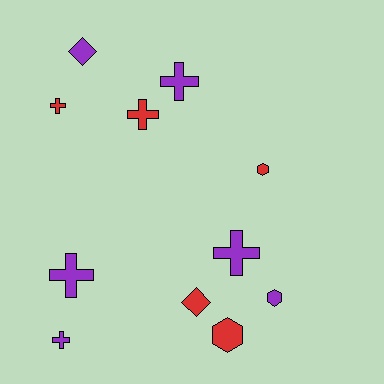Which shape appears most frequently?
Cross, with 6 objects.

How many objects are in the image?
There are 11 objects.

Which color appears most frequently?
Purple, with 6 objects.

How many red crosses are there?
There are 2 red crosses.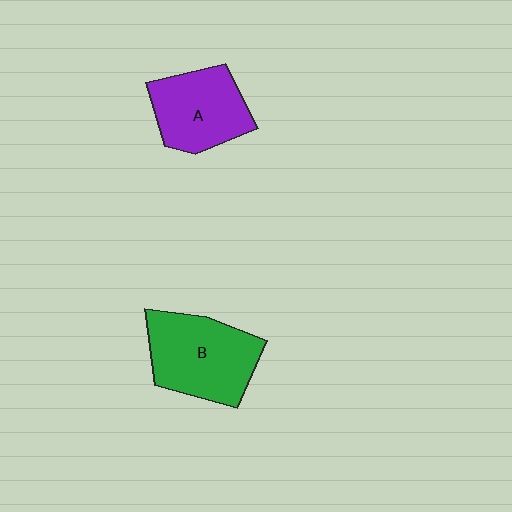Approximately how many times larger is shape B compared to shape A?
Approximately 1.2 times.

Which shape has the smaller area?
Shape A (purple).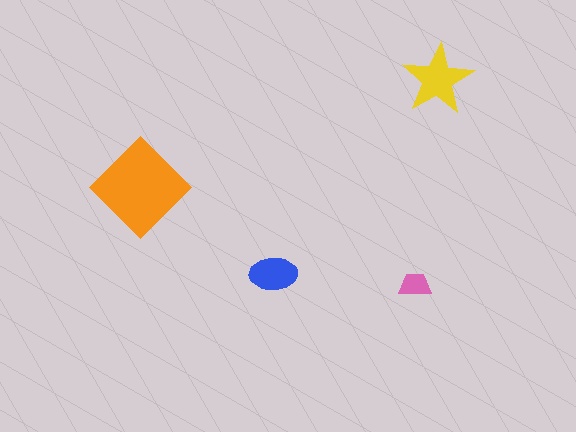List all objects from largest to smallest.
The orange diamond, the yellow star, the blue ellipse, the pink trapezoid.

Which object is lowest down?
The pink trapezoid is bottommost.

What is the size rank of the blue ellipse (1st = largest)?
3rd.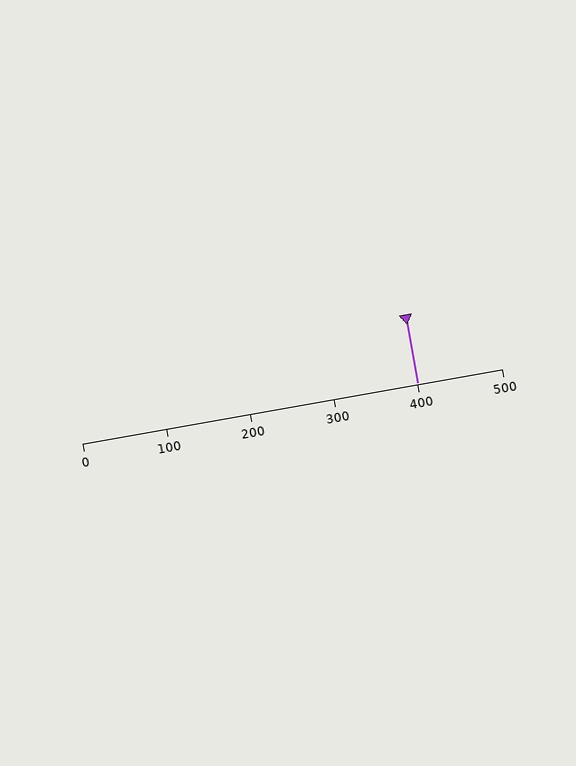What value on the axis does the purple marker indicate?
The marker indicates approximately 400.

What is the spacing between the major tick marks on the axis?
The major ticks are spaced 100 apart.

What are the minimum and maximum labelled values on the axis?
The axis runs from 0 to 500.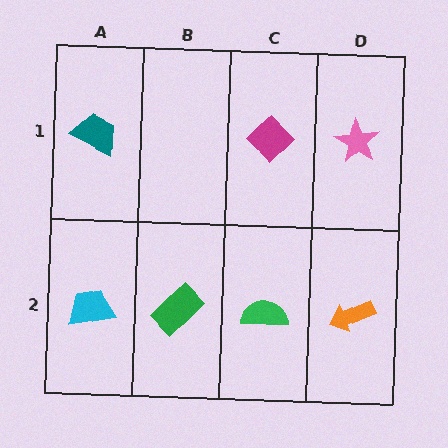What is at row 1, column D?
A pink star.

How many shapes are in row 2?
4 shapes.